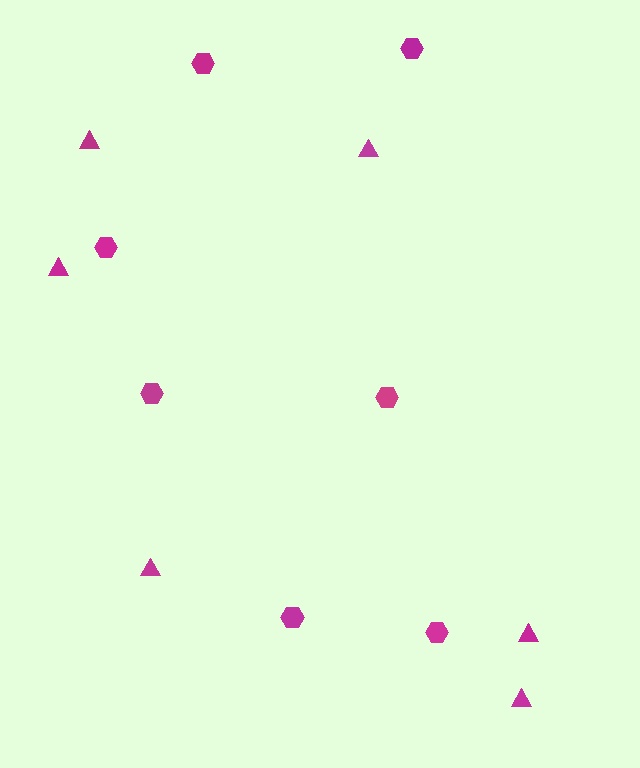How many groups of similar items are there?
There are 2 groups: one group of triangles (6) and one group of hexagons (7).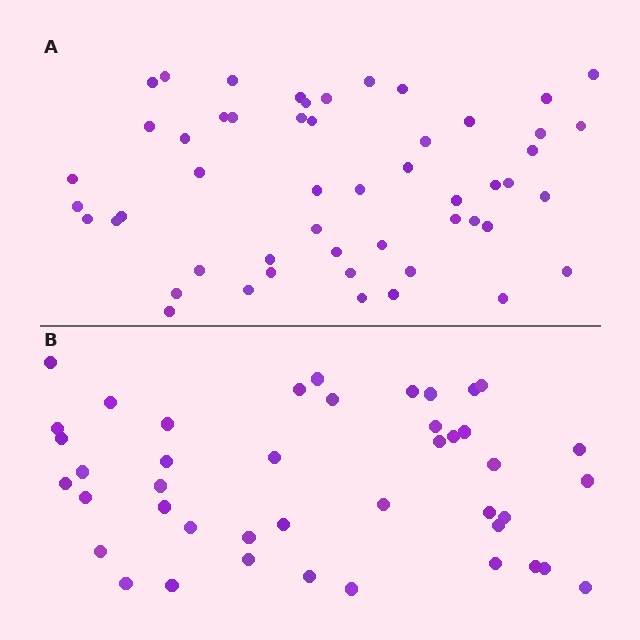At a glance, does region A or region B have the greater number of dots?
Region A (the top region) has more dots.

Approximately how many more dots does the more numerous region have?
Region A has roughly 8 or so more dots than region B.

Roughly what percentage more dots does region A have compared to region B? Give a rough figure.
About 20% more.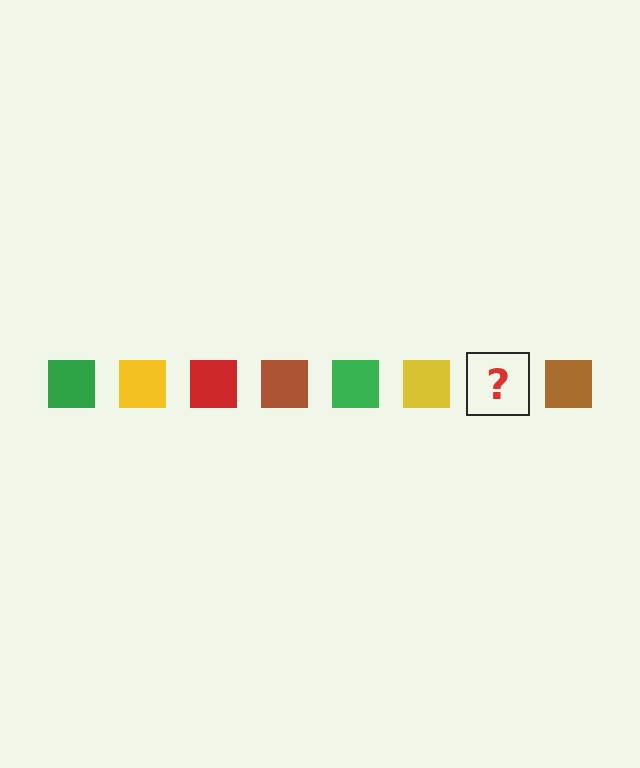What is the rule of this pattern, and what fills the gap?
The rule is that the pattern cycles through green, yellow, red, brown squares. The gap should be filled with a red square.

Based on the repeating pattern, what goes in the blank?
The blank should be a red square.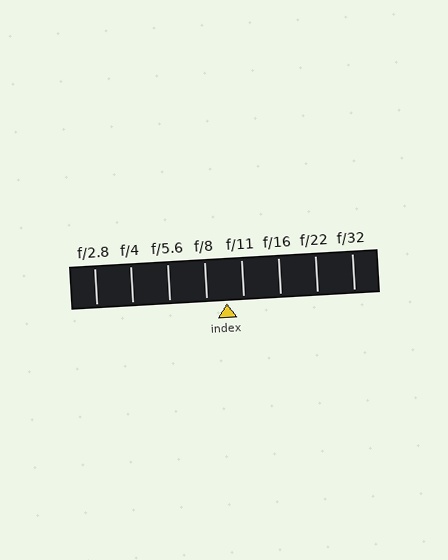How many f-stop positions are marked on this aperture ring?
There are 8 f-stop positions marked.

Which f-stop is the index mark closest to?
The index mark is closest to f/11.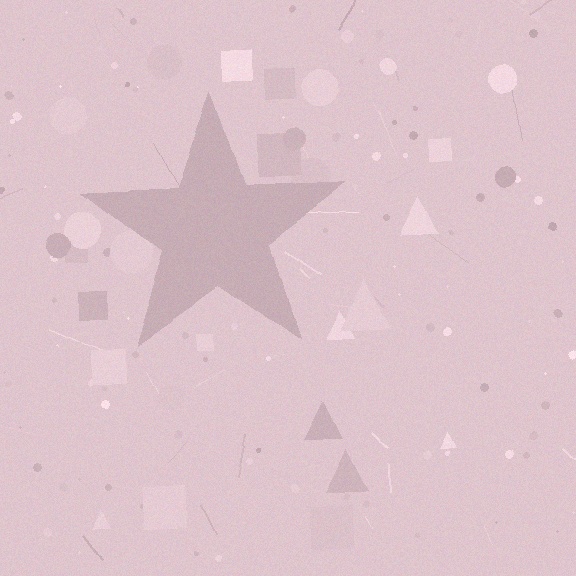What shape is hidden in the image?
A star is hidden in the image.